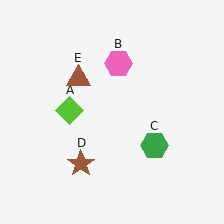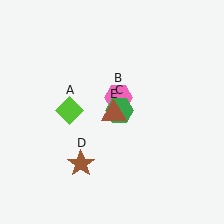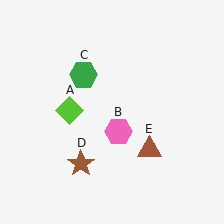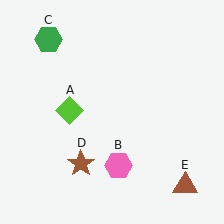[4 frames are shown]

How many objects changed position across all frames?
3 objects changed position: pink hexagon (object B), green hexagon (object C), brown triangle (object E).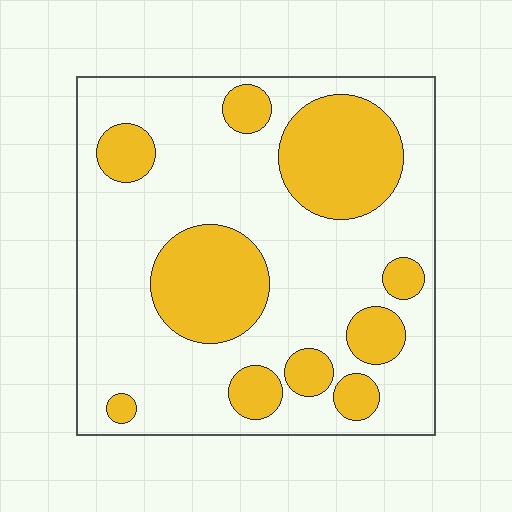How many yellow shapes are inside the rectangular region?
10.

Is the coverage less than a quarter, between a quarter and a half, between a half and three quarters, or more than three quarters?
Between a quarter and a half.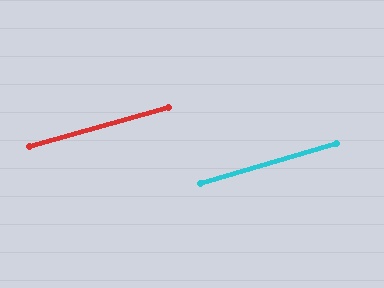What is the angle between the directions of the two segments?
Approximately 1 degree.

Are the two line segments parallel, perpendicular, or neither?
Parallel — their directions differ by only 0.9°.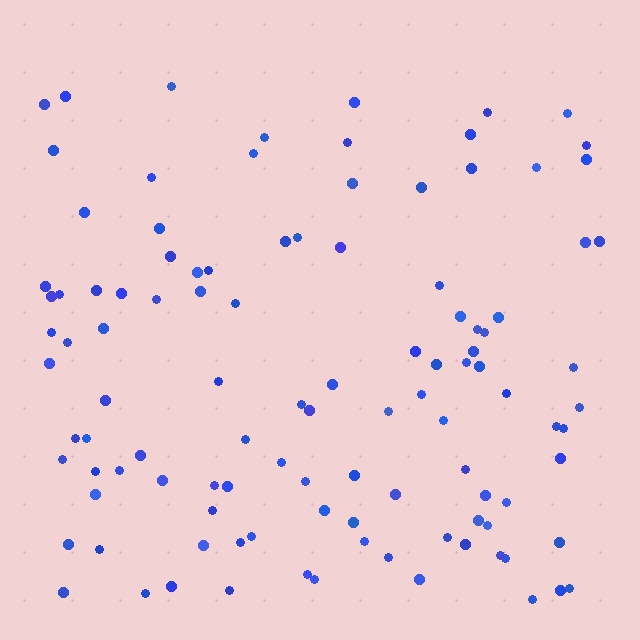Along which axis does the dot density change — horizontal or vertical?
Vertical.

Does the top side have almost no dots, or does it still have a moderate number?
Still a moderate number, just noticeably fewer than the bottom.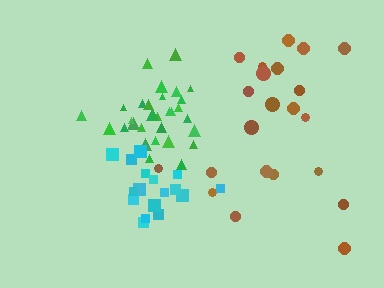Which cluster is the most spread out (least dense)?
Brown.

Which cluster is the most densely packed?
Green.